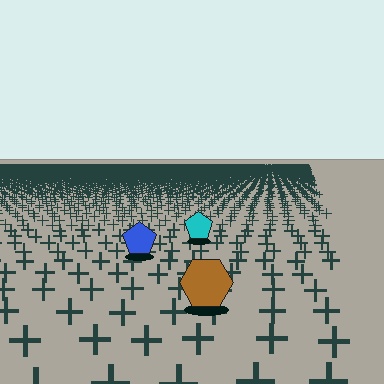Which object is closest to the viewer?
The brown hexagon is closest. The texture marks near it are larger and more spread out.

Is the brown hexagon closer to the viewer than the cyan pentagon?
Yes. The brown hexagon is closer — you can tell from the texture gradient: the ground texture is coarser near it.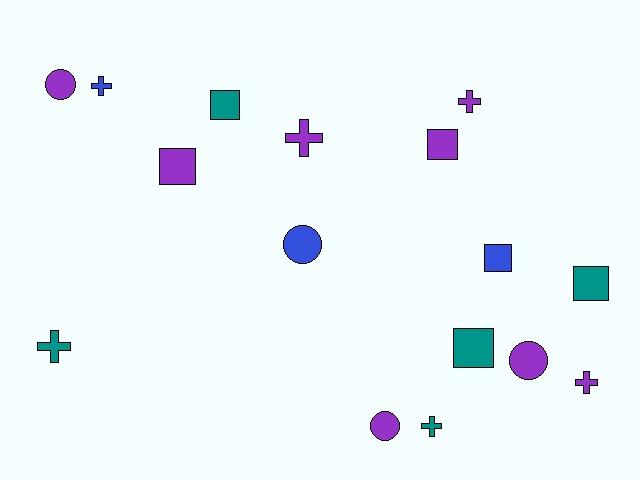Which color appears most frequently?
Purple, with 8 objects.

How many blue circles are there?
There is 1 blue circle.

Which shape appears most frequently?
Square, with 6 objects.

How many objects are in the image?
There are 16 objects.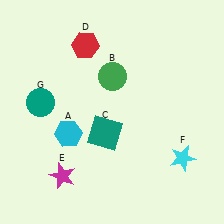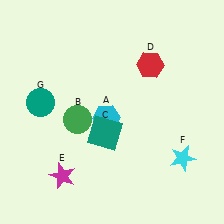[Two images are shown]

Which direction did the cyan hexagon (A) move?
The cyan hexagon (A) moved right.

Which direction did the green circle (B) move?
The green circle (B) moved down.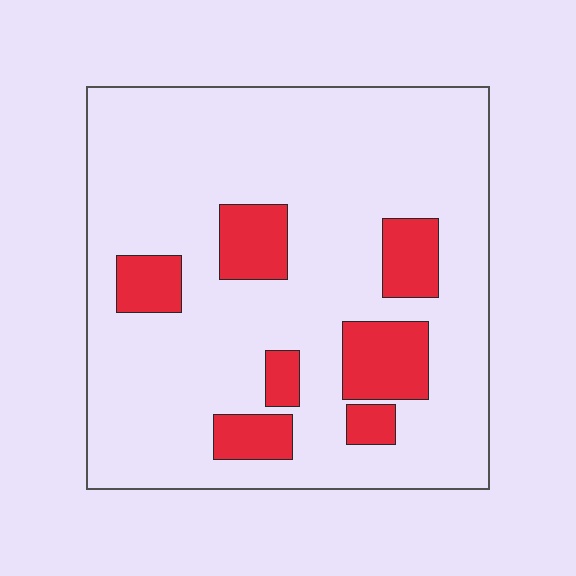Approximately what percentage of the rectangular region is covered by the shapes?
Approximately 15%.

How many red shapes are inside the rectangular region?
7.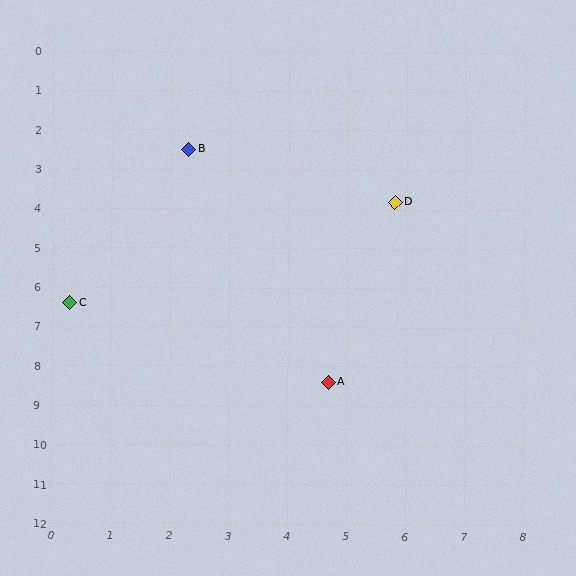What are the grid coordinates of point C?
Point C is at approximately (0.3, 6.4).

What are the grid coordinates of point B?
Point B is at approximately (2.3, 2.5).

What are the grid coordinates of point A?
Point A is at approximately (4.7, 8.4).